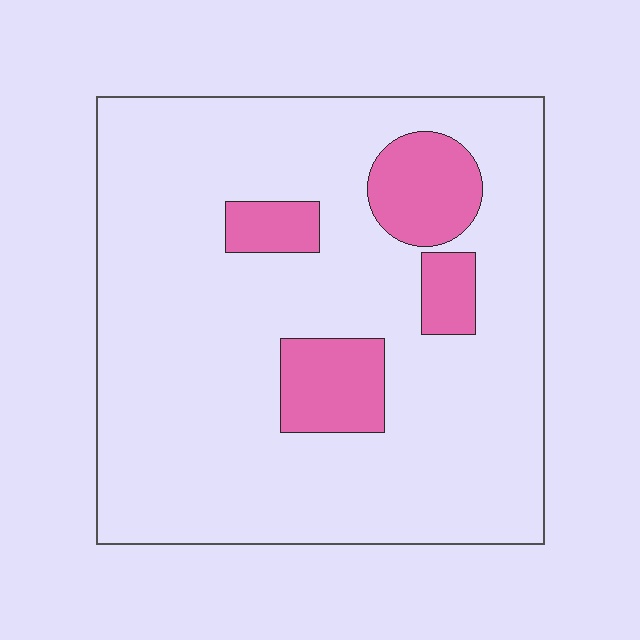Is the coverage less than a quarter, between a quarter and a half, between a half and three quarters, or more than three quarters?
Less than a quarter.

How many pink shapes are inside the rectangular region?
4.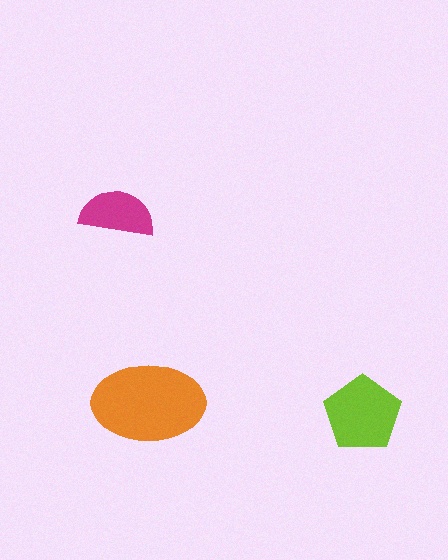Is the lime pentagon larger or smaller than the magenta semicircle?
Larger.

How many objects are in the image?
There are 3 objects in the image.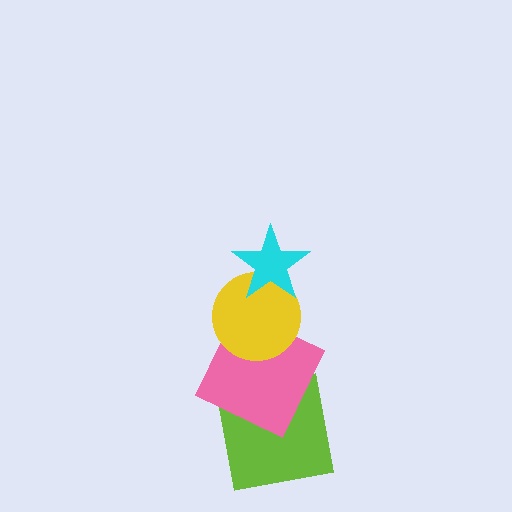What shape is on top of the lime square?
The pink square is on top of the lime square.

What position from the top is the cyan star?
The cyan star is 1st from the top.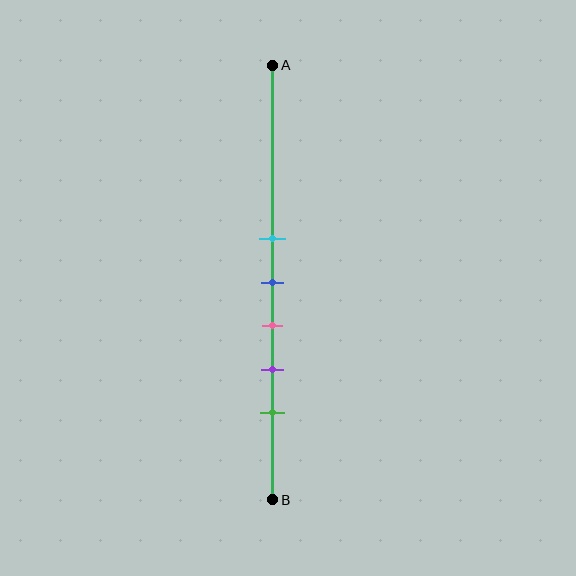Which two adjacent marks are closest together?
The cyan and blue marks are the closest adjacent pair.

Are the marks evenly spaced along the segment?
Yes, the marks are approximately evenly spaced.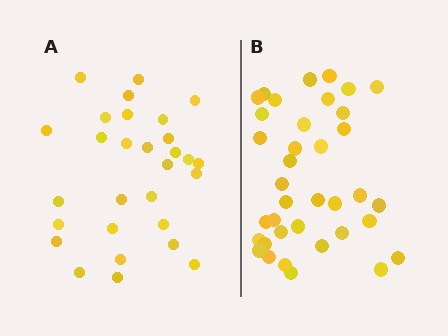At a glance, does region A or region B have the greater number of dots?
Region B (the right region) has more dots.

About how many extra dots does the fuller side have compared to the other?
Region B has roughly 8 or so more dots than region A.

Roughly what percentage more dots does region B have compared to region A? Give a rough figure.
About 30% more.